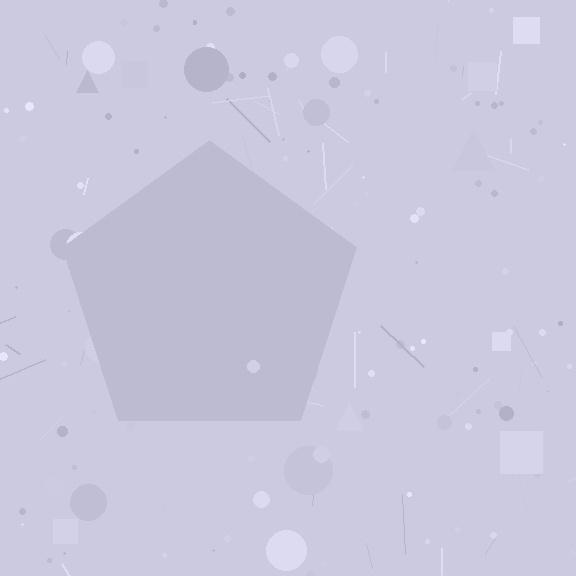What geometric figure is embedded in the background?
A pentagon is embedded in the background.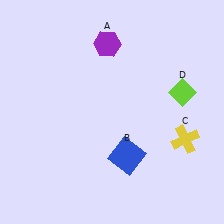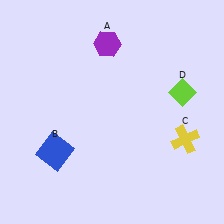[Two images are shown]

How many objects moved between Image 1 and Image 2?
1 object moved between the two images.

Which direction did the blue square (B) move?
The blue square (B) moved left.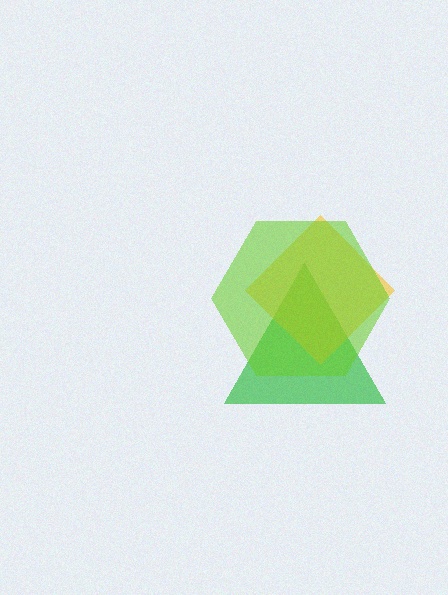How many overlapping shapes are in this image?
There are 3 overlapping shapes in the image.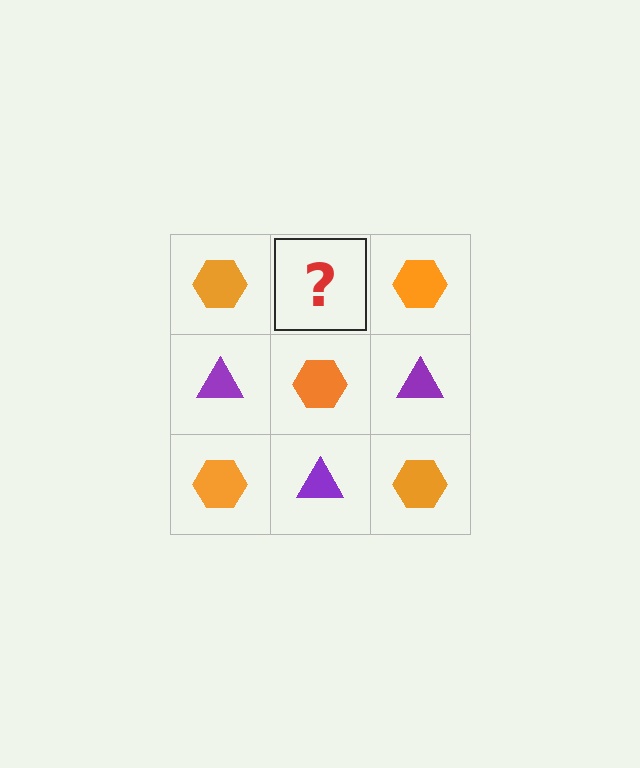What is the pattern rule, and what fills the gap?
The rule is that it alternates orange hexagon and purple triangle in a checkerboard pattern. The gap should be filled with a purple triangle.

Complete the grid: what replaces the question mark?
The question mark should be replaced with a purple triangle.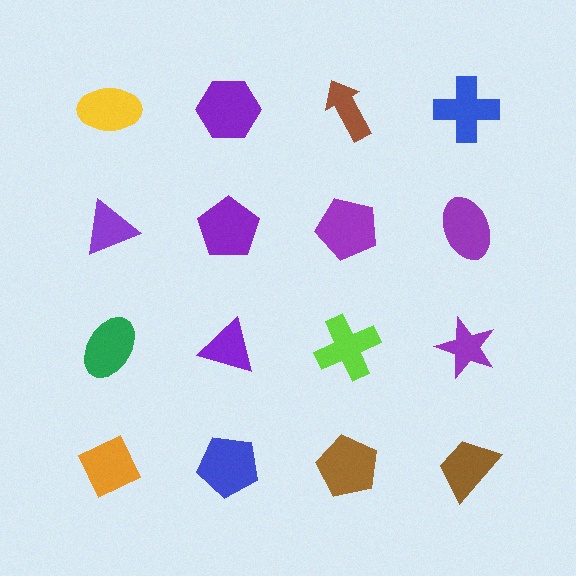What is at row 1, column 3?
A brown arrow.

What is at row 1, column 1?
A yellow ellipse.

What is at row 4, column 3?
A brown pentagon.